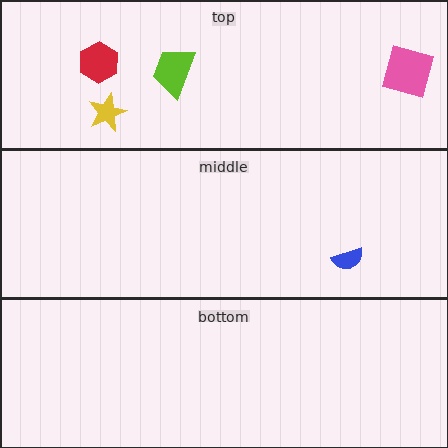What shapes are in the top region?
The lime trapezoid, the pink square, the yellow star, the red hexagon.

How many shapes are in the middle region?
1.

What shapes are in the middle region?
The blue semicircle.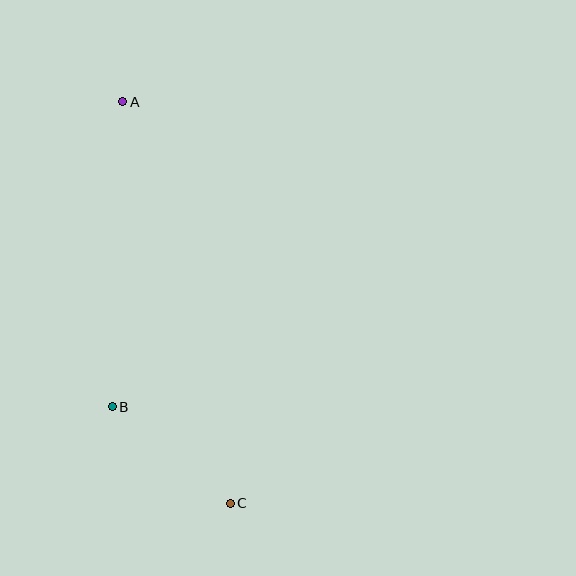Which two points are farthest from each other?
Points A and C are farthest from each other.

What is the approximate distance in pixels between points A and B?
The distance between A and B is approximately 305 pixels.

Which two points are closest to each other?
Points B and C are closest to each other.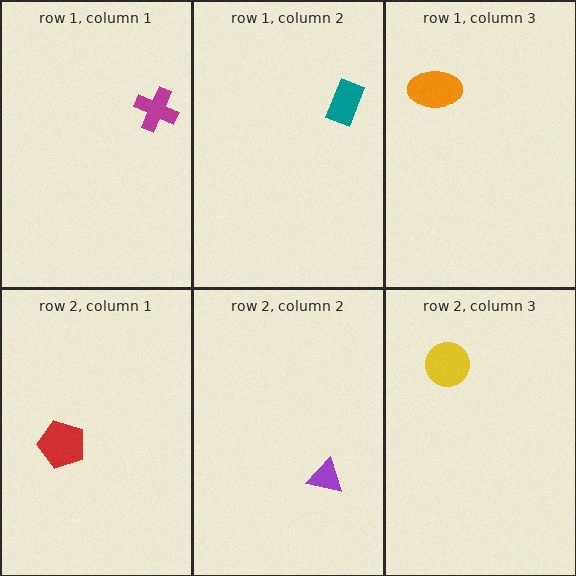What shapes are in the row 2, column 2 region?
The purple triangle.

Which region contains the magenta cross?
The row 1, column 1 region.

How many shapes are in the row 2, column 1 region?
1.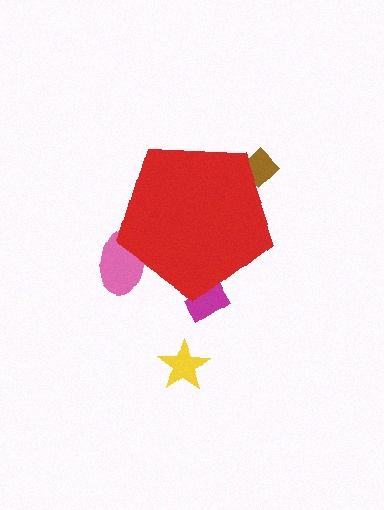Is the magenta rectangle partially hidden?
Yes, the magenta rectangle is partially hidden behind the red pentagon.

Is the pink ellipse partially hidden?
Yes, the pink ellipse is partially hidden behind the red pentagon.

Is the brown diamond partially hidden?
Yes, the brown diamond is partially hidden behind the red pentagon.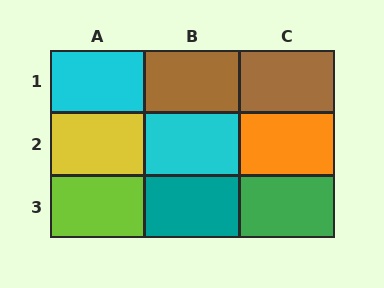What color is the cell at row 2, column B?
Cyan.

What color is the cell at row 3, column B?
Teal.